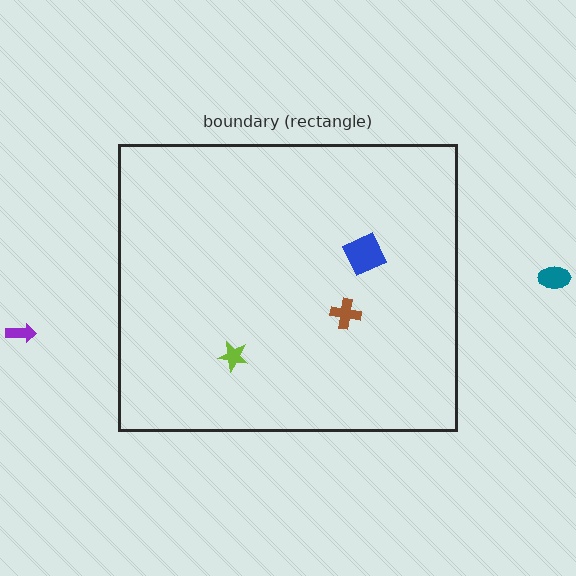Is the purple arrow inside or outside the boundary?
Outside.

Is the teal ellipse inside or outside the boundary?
Outside.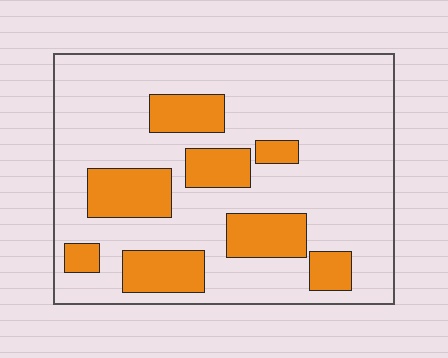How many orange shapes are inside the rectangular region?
8.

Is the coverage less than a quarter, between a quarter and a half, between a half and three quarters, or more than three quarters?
Less than a quarter.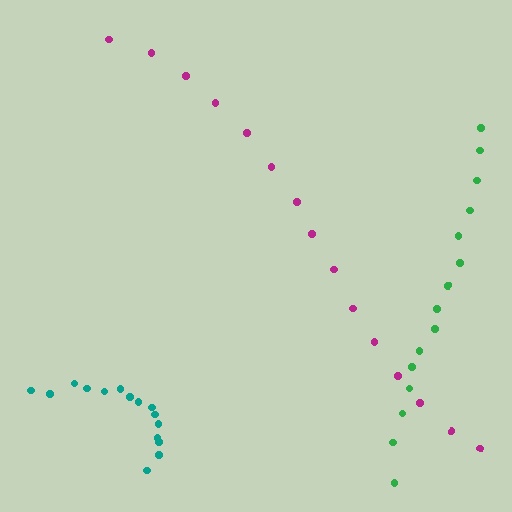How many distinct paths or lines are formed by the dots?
There are 3 distinct paths.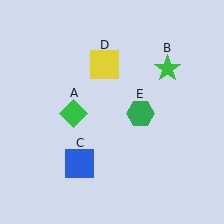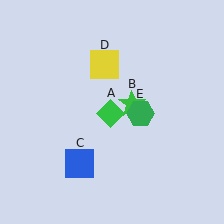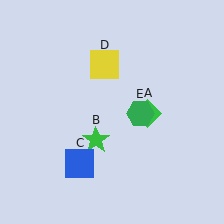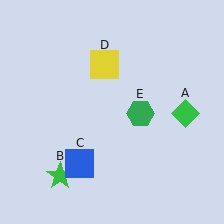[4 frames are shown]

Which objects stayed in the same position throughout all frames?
Blue square (object C) and yellow square (object D) and green hexagon (object E) remained stationary.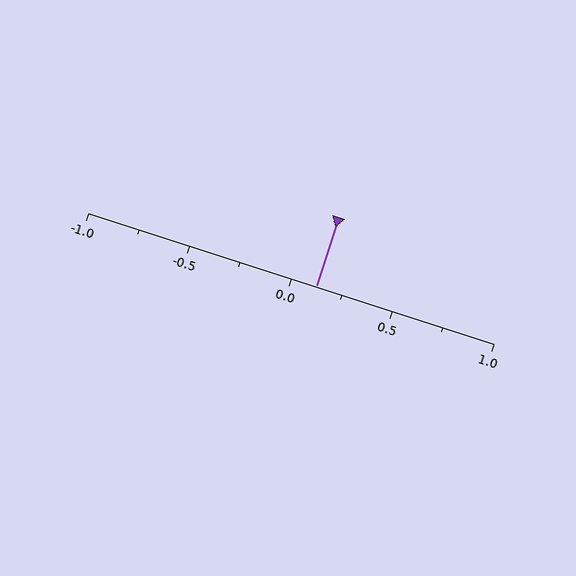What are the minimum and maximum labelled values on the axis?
The axis runs from -1.0 to 1.0.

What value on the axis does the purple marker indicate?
The marker indicates approximately 0.12.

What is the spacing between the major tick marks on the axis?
The major ticks are spaced 0.5 apart.